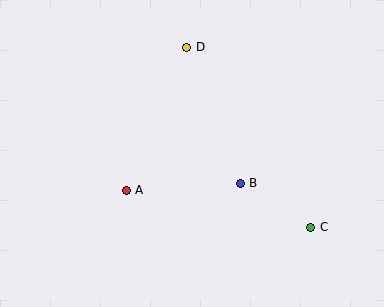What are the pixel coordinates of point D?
Point D is at (187, 47).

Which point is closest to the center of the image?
Point B at (240, 183) is closest to the center.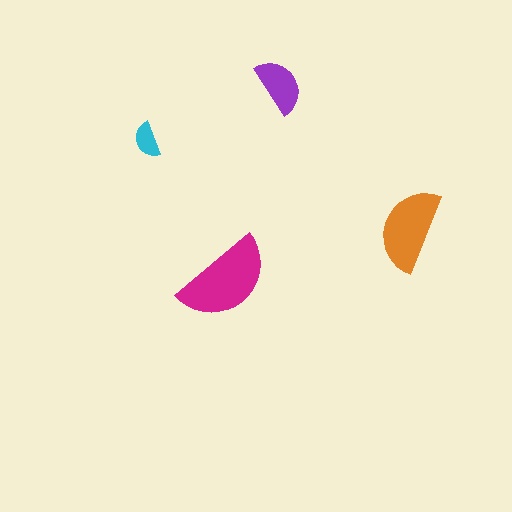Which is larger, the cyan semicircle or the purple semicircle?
The purple one.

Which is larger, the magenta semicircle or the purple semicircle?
The magenta one.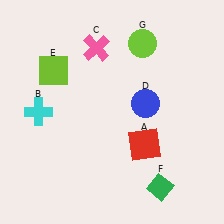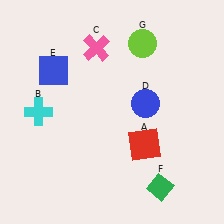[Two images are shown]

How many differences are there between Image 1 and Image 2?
There is 1 difference between the two images.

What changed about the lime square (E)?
In Image 1, E is lime. In Image 2, it changed to blue.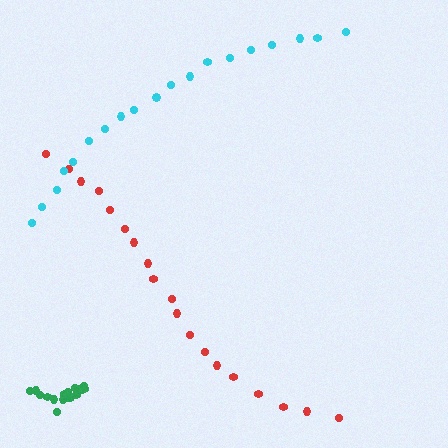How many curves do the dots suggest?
There are 3 distinct paths.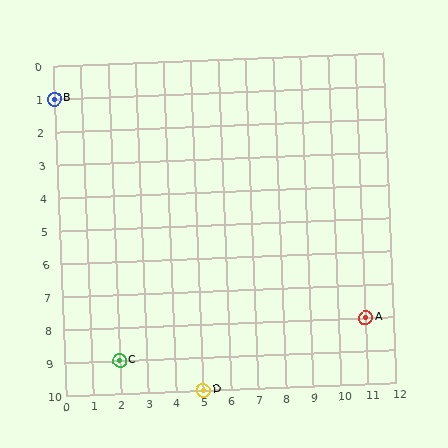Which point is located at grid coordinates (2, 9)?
Point C is at (2, 9).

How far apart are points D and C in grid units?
Points D and C are 3 columns and 1 row apart (about 3.2 grid units diagonally).